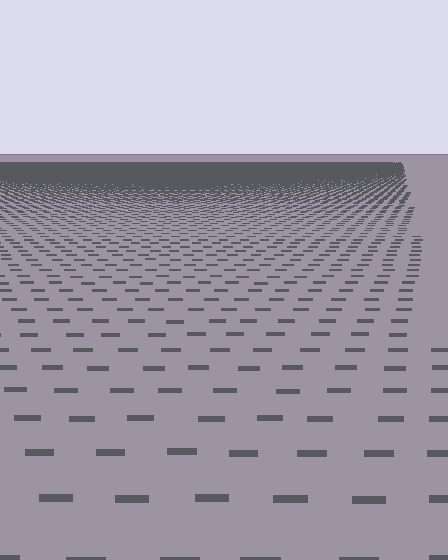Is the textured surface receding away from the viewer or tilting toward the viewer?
The surface is receding away from the viewer. Texture elements get smaller and denser toward the top.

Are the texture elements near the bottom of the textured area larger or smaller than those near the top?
Larger. Near the bottom, elements are closer to the viewer and appear at a bigger on-screen size.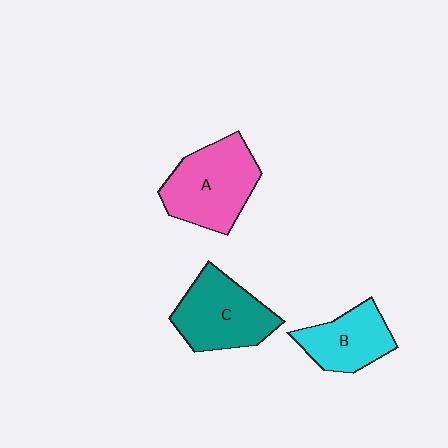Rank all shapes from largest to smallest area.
From largest to smallest: A (pink), C (teal), B (cyan).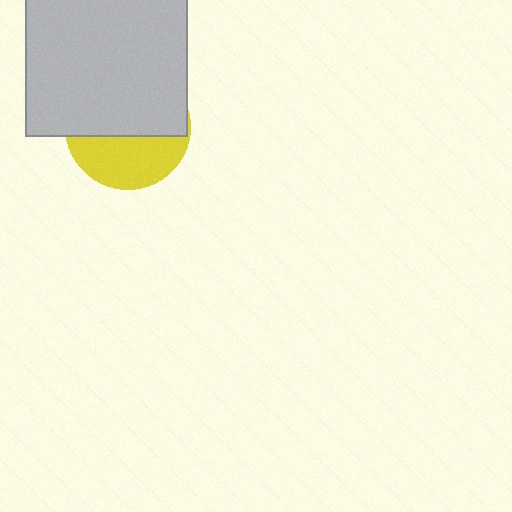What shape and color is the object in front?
The object in front is a light gray square.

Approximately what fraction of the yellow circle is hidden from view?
Roughly 60% of the yellow circle is hidden behind the light gray square.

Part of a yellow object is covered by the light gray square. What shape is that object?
It is a circle.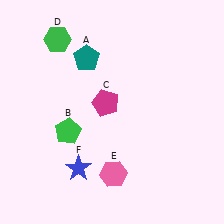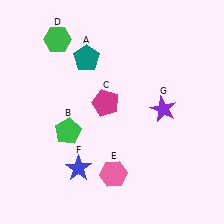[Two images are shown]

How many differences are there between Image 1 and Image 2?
There is 1 difference between the two images.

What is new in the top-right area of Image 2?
A purple star (G) was added in the top-right area of Image 2.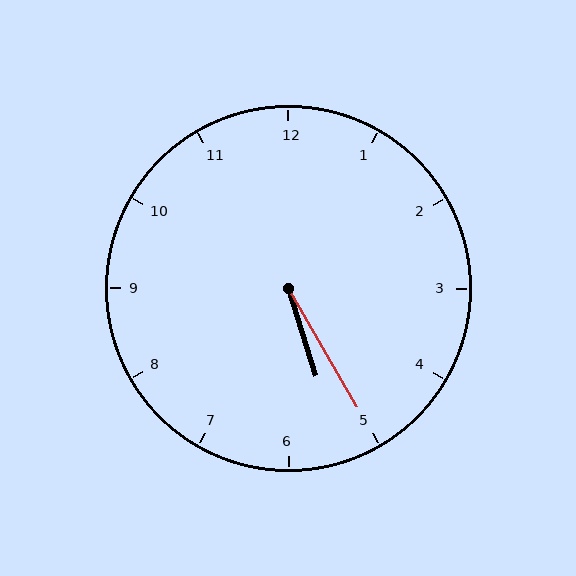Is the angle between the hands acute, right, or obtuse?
It is acute.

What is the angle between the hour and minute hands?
Approximately 12 degrees.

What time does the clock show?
5:25.